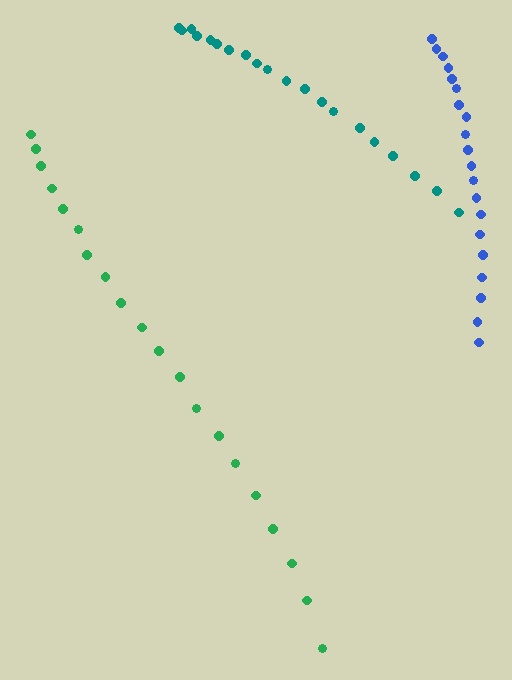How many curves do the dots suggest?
There are 3 distinct paths.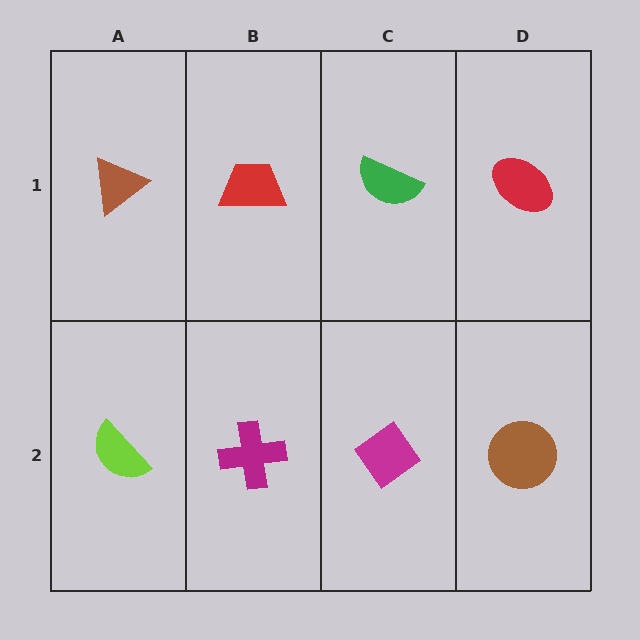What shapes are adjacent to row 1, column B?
A magenta cross (row 2, column B), a brown triangle (row 1, column A), a green semicircle (row 1, column C).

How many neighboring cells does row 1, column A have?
2.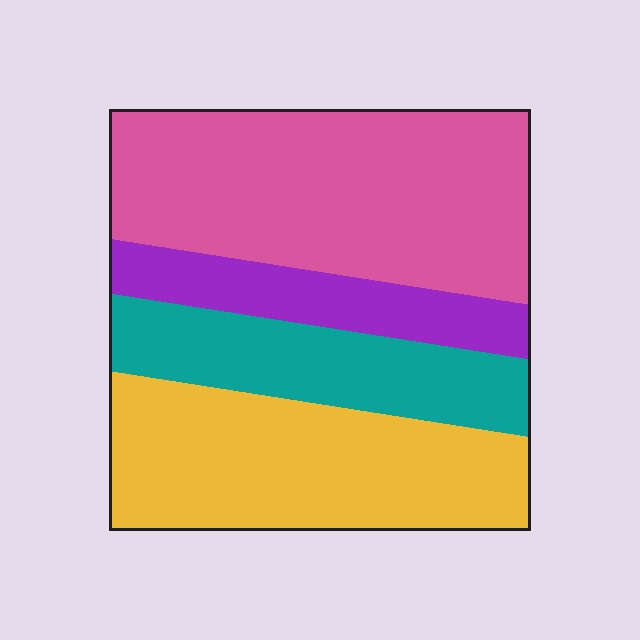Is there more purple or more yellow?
Yellow.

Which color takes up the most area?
Pink, at roughly 40%.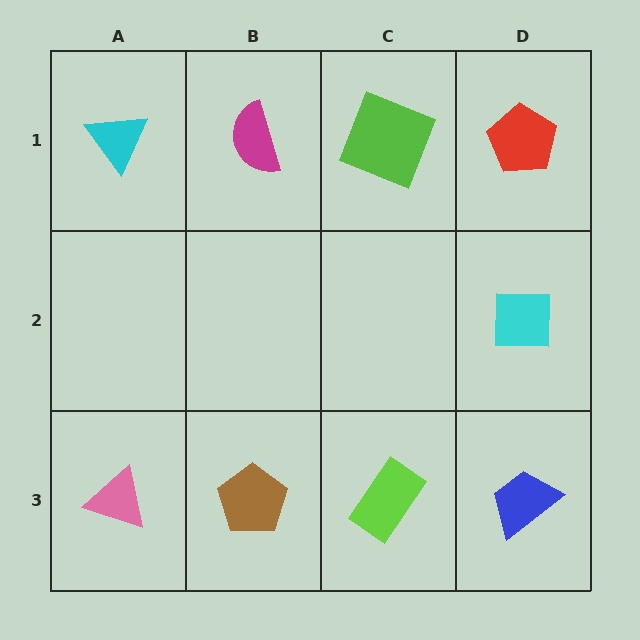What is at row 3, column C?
A lime rectangle.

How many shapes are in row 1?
4 shapes.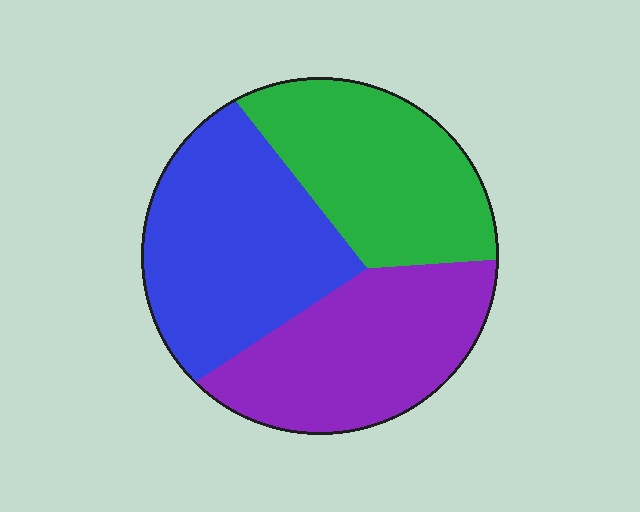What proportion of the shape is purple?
Purple takes up about one third (1/3) of the shape.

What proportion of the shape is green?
Green takes up about one third (1/3) of the shape.